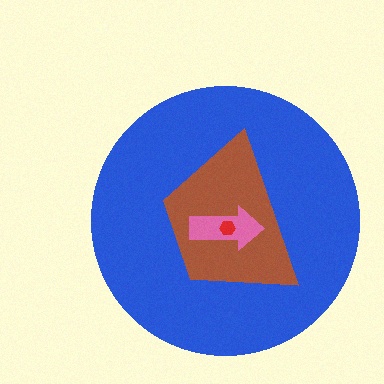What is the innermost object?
The red hexagon.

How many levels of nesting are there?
4.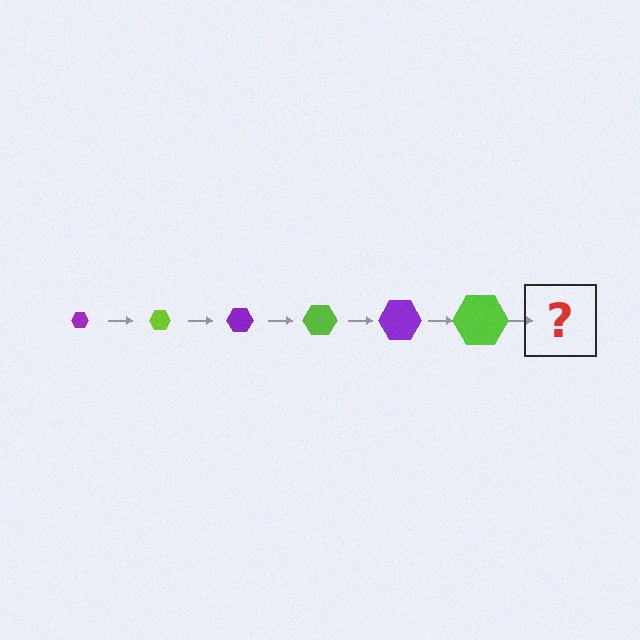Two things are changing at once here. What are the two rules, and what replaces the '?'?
The two rules are that the hexagon grows larger each step and the color cycles through purple and lime. The '?' should be a purple hexagon, larger than the previous one.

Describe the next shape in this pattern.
It should be a purple hexagon, larger than the previous one.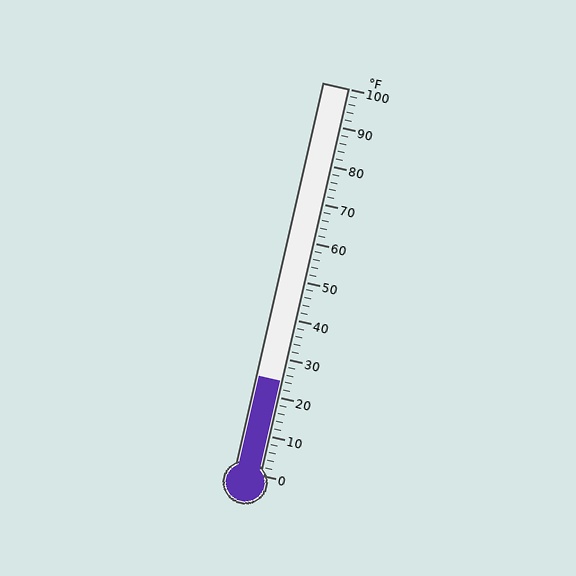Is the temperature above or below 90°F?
The temperature is below 90°F.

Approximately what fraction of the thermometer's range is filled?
The thermometer is filled to approximately 25% of its range.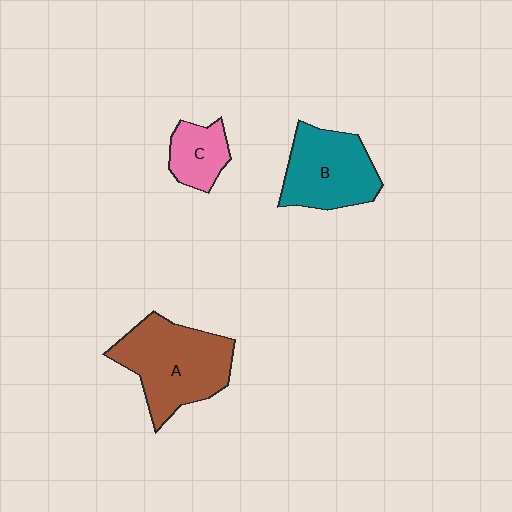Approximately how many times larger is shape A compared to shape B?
Approximately 1.3 times.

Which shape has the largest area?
Shape A (brown).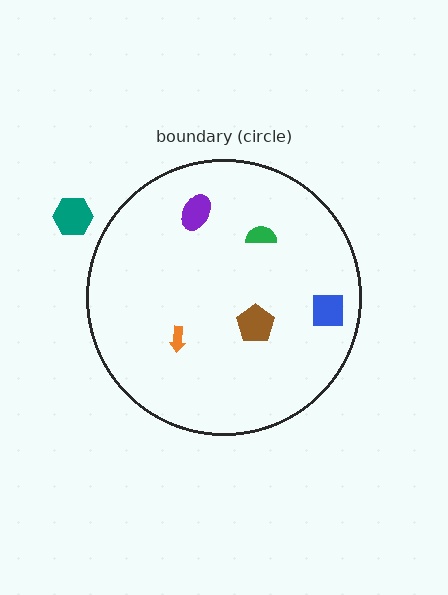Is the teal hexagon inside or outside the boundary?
Outside.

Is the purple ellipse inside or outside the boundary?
Inside.